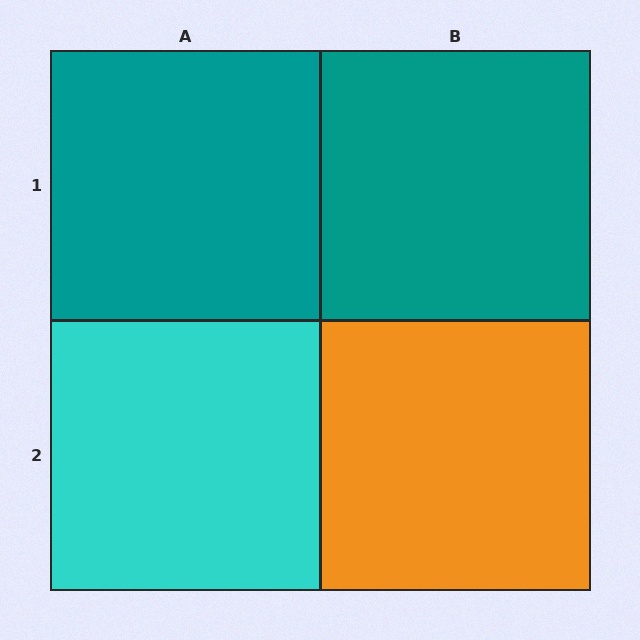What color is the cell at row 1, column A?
Teal.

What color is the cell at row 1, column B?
Teal.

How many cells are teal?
2 cells are teal.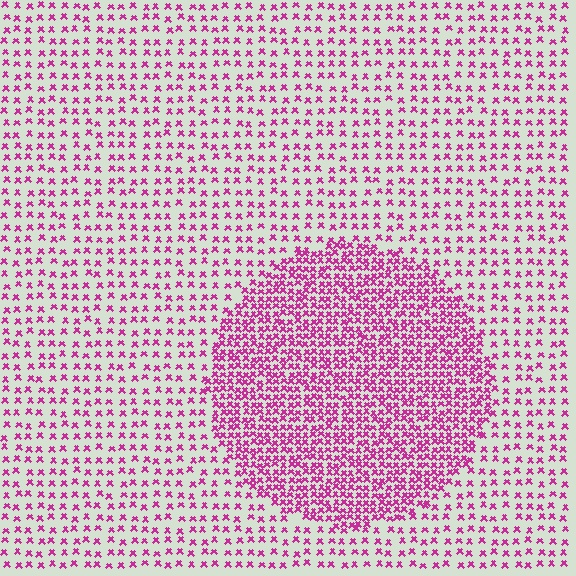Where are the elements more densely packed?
The elements are more densely packed inside the circle boundary.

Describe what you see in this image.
The image contains small magenta elements arranged at two different densities. A circle-shaped region is visible where the elements are more densely packed than the surrounding area.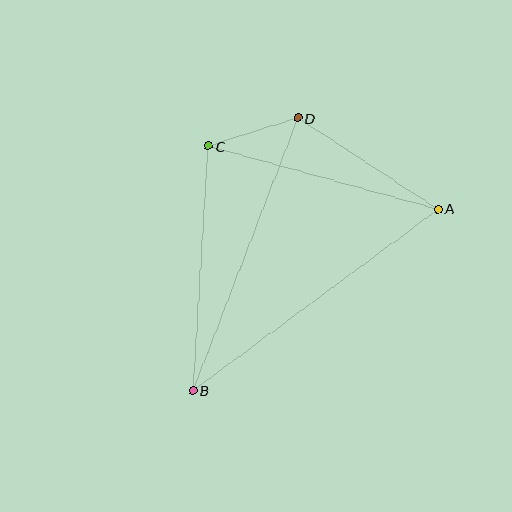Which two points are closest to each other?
Points C and D are closest to each other.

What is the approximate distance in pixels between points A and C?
The distance between A and C is approximately 238 pixels.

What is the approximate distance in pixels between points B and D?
The distance between B and D is approximately 292 pixels.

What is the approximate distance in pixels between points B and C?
The distance between B and C is approximately 245 pixels.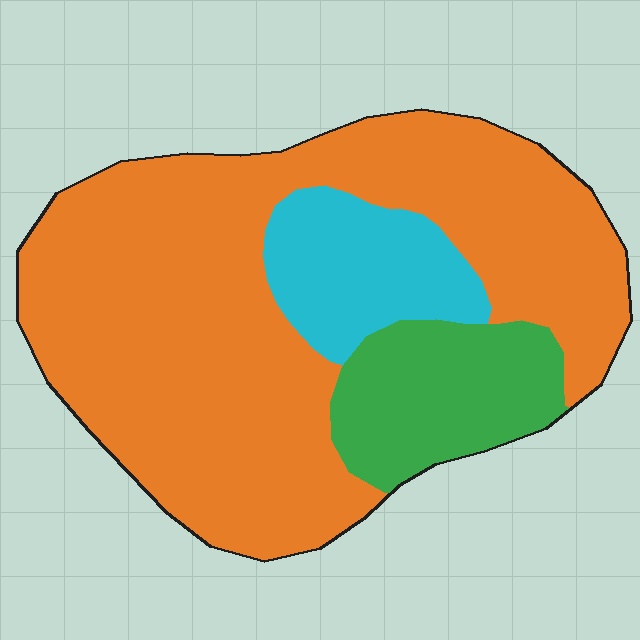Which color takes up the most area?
Orange, at roughly 70%.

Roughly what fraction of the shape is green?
Green takes up about one sixth (1/6) of the shape.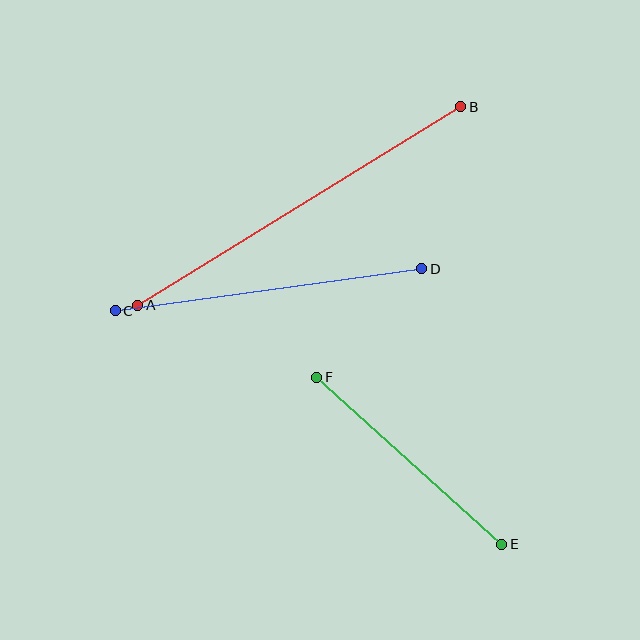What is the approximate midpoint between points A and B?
The midpoint is at approximately (299, 206) pixels.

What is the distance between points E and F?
The distance is approximately 249 pixels.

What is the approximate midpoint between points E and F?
The midpoint is at approximately (409, 461) pixels.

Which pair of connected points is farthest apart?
Points A and B are farthest apart.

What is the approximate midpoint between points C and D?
The midpoint is at approximately (269, 290) pixels.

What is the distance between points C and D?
The distance is approximately 309 pixels.